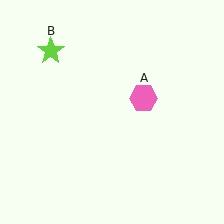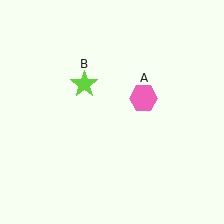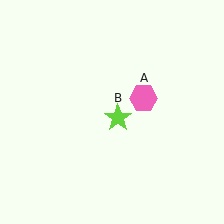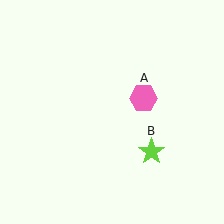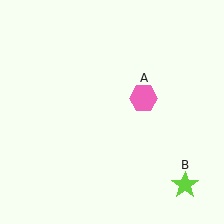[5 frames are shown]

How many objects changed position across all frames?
1 object changed position: lime star (object B).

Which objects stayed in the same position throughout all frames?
Pink hexagon (object A) remained stationary.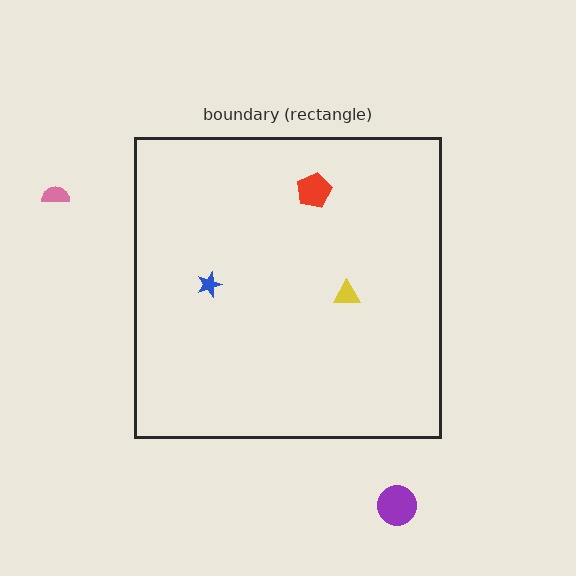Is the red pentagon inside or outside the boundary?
Inside.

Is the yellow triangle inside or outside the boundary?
Inside.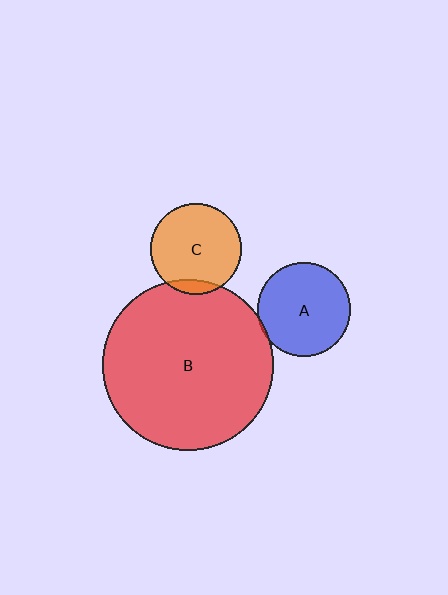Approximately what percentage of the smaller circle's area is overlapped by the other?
Approximately 5%.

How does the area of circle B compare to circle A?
Approximately 3.4 times.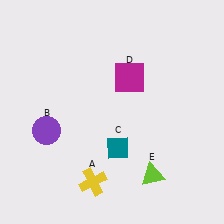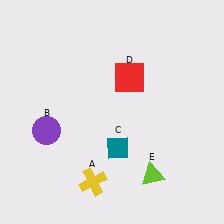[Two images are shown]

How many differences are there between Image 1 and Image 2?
There is 1 difference between the two images.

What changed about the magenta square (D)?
In Image 1, D is magenta. In Image 2, it changed to red.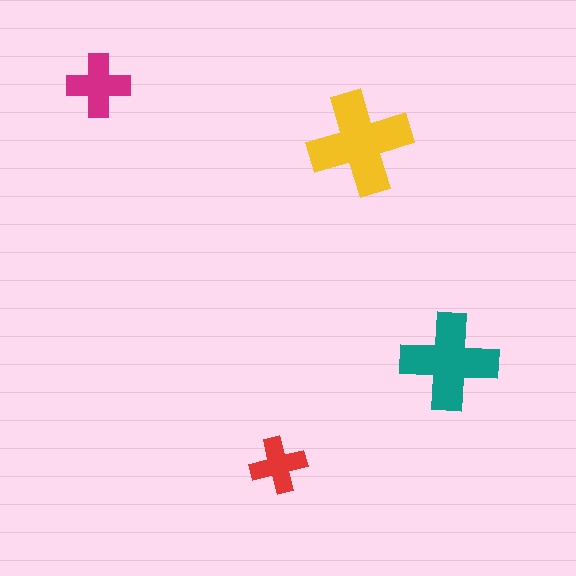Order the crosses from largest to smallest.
the yellow one, the teal one, the magenta one, the red one.